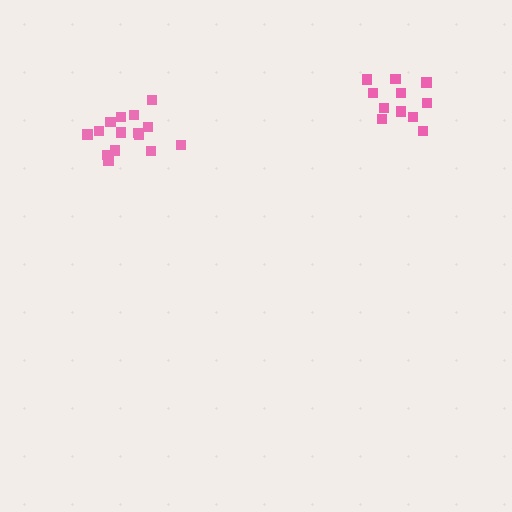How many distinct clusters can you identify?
There are 2 distinct clusters.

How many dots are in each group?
Group 1: 11 dots, Group 2: 15 dots (26 total).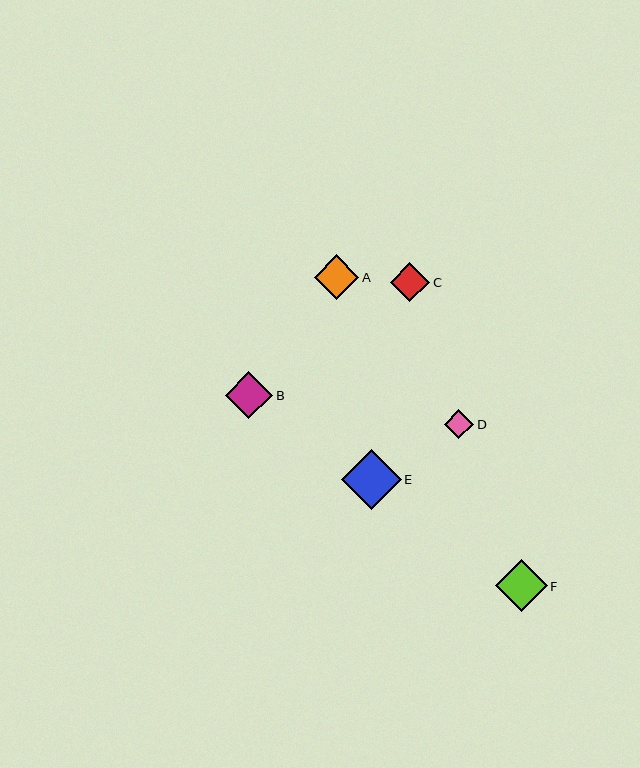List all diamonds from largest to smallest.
From largest to smallest: E, F, B, A, C, D.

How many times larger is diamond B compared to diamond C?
Diamond B is approximately 1.2 times the size of diamond C.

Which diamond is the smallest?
Diamond D is the smallest with a size of approximately 29 pixels.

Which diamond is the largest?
Diamond E is the largest with a size of approximately 60 pixels.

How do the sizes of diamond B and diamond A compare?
Diamond B and diamond A are approximately the same size.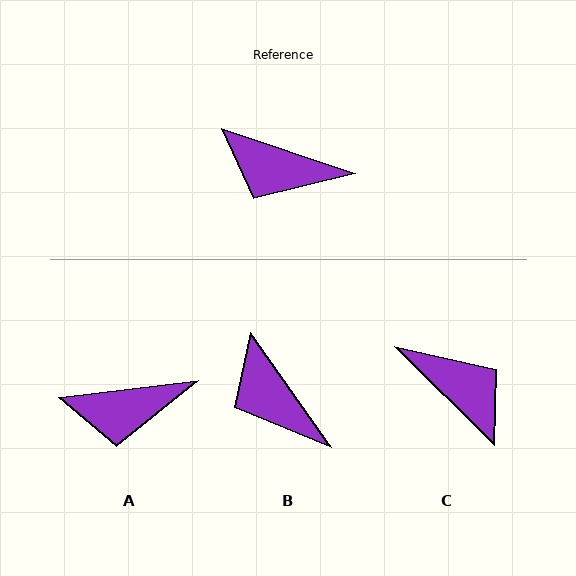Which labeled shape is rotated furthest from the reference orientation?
C, about 154 degrees away.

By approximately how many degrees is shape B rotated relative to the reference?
Approximately 36 degrees clockwise.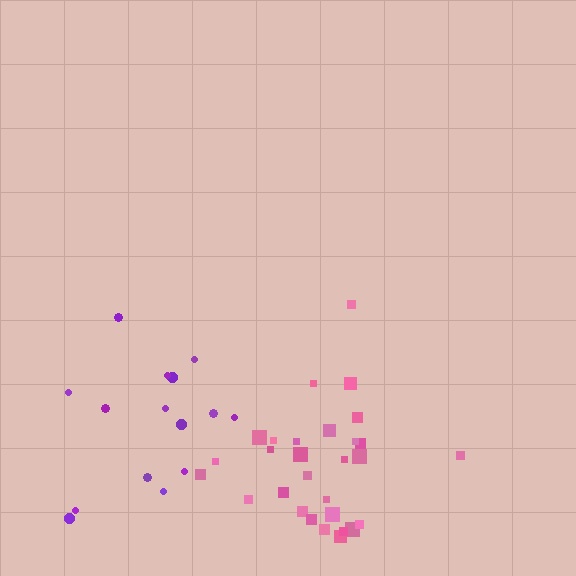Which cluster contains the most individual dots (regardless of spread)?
Pink (30).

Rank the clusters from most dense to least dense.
pink, purple.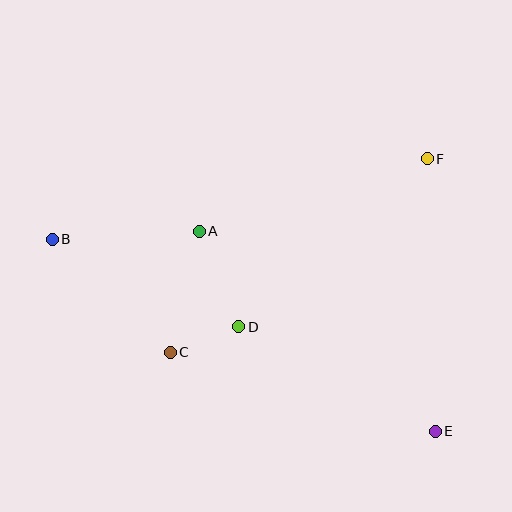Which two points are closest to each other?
Points C and D are closest to each other.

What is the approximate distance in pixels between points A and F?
The distance between A and F is approximately 239 pixels.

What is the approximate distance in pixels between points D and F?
The distance between D and F is approximately 253 pixels.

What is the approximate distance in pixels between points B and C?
The distance between B and C is approximately 163 pixels.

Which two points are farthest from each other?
Points B and E are farthest from each other.